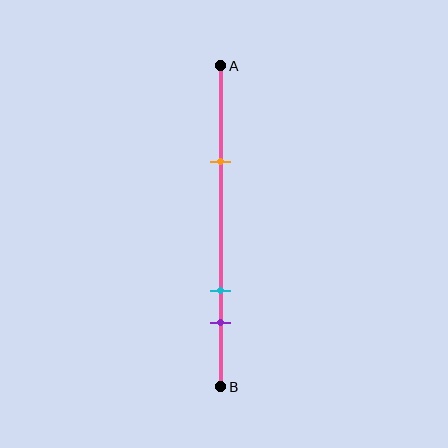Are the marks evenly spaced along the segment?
No, the marks are not evenly spaced.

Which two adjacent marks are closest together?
The cyan and purple marks are the closest adjacent pair.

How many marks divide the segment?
There are 3 marks dividing the segment.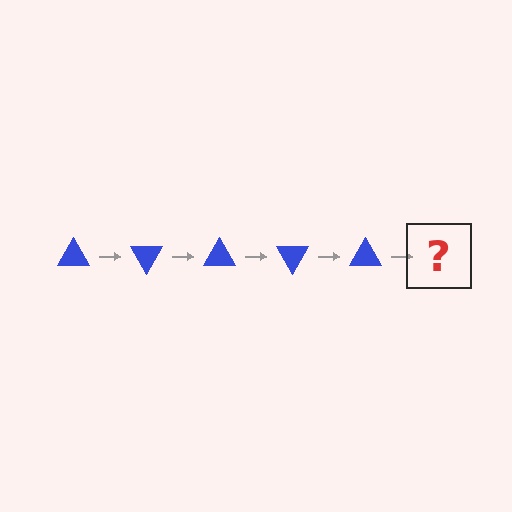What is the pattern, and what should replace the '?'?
The pattern is that the triangle rotates 60 degrees each step. The '?' should be a blue triangle rotated 300 degrees.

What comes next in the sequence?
The next element should be a blue triangle rotated 300 degrees.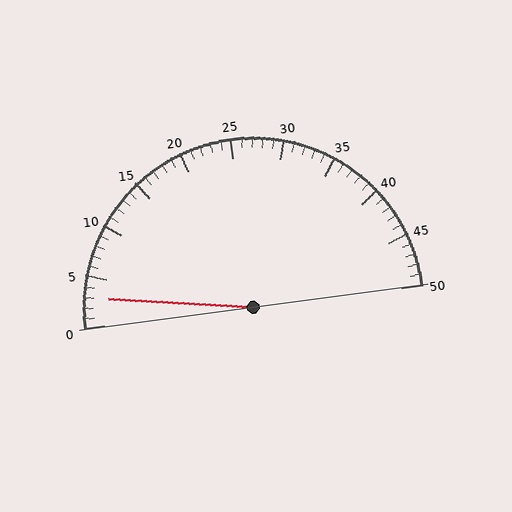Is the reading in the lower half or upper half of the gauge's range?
The reading is in the lower half of the range (0 to 50).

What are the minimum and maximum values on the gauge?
The gauge ranges from 0 to 50.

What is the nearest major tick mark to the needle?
The nearest major tick mark is 5.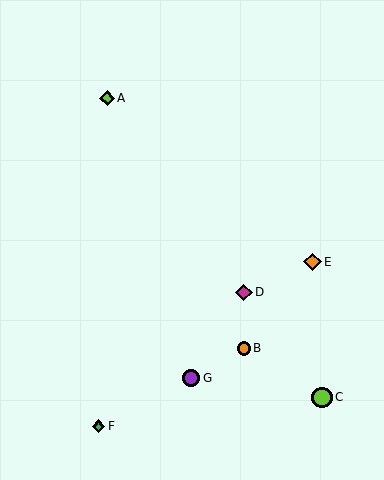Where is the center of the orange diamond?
The center of the orange diamond is at (313, 262).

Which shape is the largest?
The lime circle (labeled C) is the largest.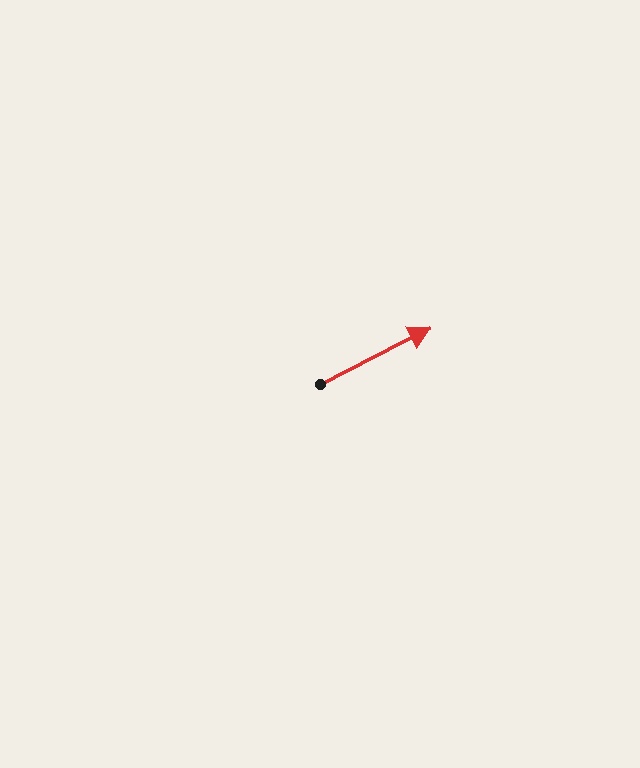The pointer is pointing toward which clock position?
Roughly 2 o'clock.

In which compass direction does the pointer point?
Northeast.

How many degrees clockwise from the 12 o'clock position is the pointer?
Approximately 63 degrees.